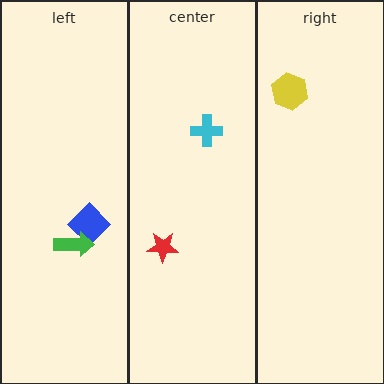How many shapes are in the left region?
2.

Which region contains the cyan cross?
The center region.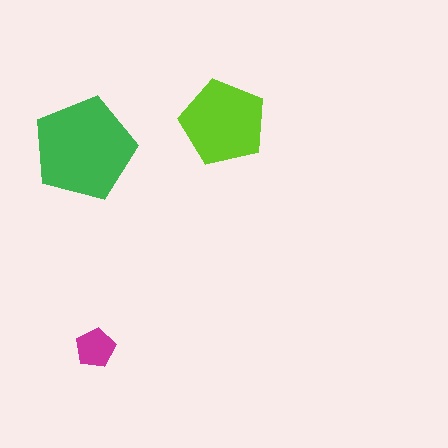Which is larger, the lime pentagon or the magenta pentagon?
The lime one.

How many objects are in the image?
There are 3 objects in the image.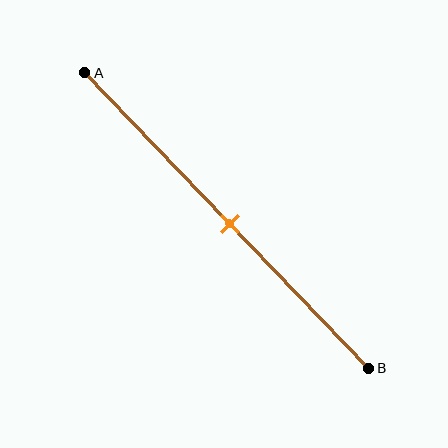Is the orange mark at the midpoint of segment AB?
Yes, the mark is approximately at the midpoint.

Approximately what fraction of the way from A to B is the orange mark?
The orange mark is approximately 50% of the way from A to B.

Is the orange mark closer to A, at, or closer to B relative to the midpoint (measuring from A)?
The orange mark is approximately at the midpoint of segment AB.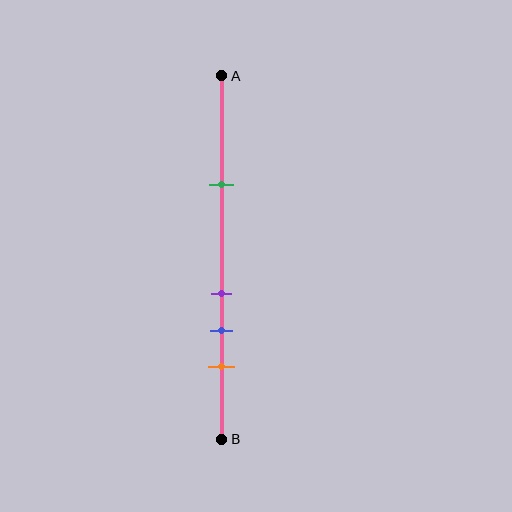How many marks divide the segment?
There are 4 marks dividing the segment.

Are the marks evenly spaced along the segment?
No, the marks are not evenly spaced.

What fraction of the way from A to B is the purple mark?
The purple mark is approximately 60% (0.6) of the way from A to B.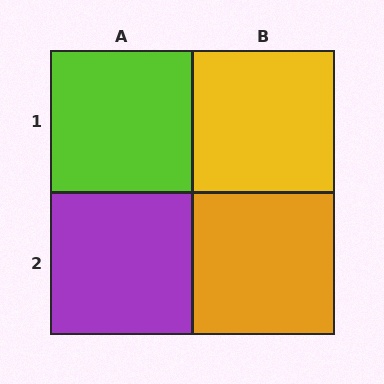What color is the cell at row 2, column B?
Orange.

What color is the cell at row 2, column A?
Purple.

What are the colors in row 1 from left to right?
Lime, yellow.